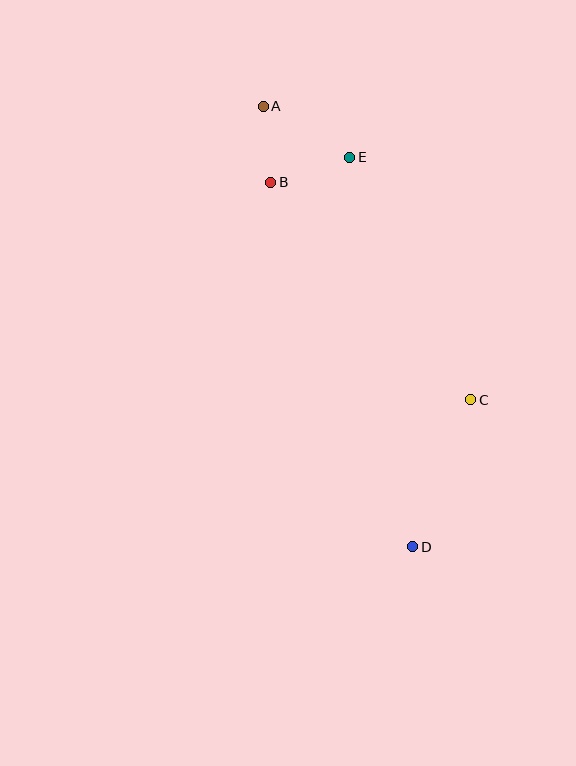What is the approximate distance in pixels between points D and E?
The distance between D and E is approximately 395 pixels.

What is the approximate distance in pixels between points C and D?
The distance between C and D is approximately 158 pixels.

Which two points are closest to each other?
Points A and B are closest to each other.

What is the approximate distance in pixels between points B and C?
The distance between B and C is approximately 296 pixels.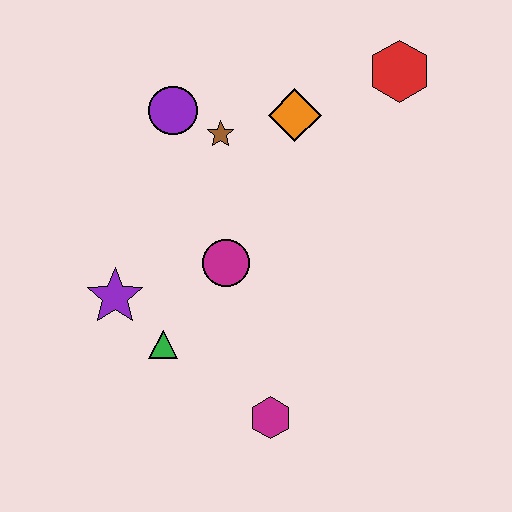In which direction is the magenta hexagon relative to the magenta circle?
The magenta hexagon is below the magenta circle.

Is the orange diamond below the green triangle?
No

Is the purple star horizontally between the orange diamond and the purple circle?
No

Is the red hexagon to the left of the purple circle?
No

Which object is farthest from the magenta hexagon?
The red hexagon is farthest from the magenta hexagon.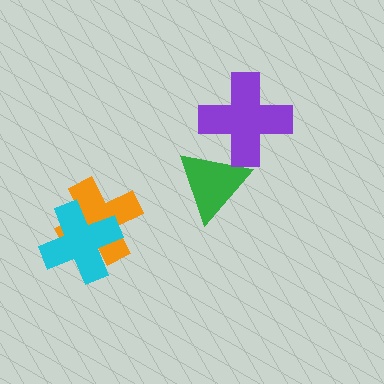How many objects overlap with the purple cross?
1 object overlaps with the purple cross.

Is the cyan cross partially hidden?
No, no other shape covers it.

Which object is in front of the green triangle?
The purple cross is in front of the green triangle.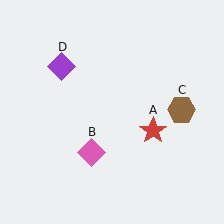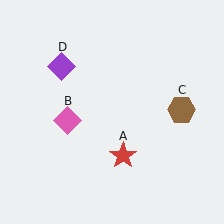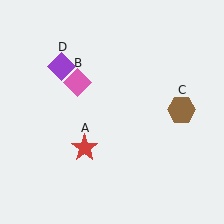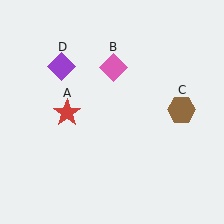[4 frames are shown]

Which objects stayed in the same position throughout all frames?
Brown hexagon (object C) and purple diamond (object D) remained stationary.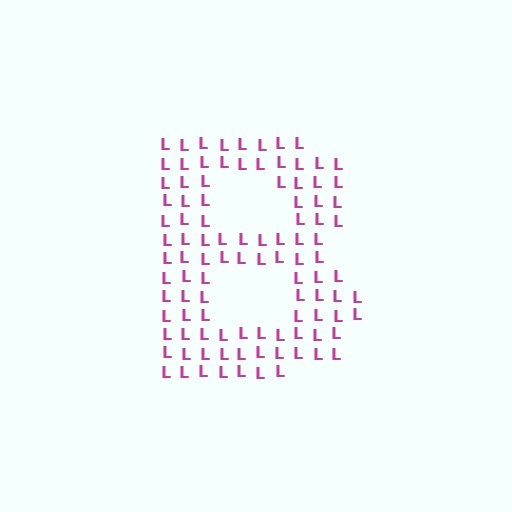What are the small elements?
The small elements are letter L's.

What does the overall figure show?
The overall figure shows the letter B.